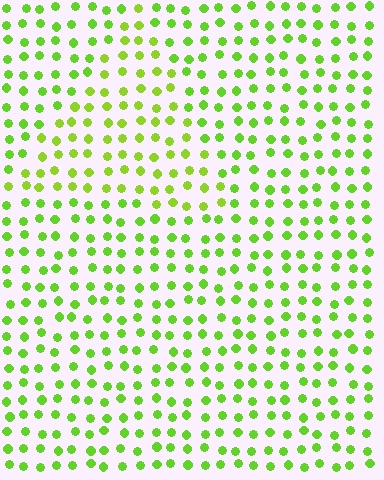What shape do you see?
I see a triangle.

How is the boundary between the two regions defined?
The boundary is defined purely by a slight shift in hue (about 16 degrees). Spacing, size, and orientation are identical on both sides.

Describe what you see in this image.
The image is filled with small lime elements in a uniform arrangement. A triangle-shaped region is visible where the elements are tinted to a slightly different hue, forming a subtle color boundary.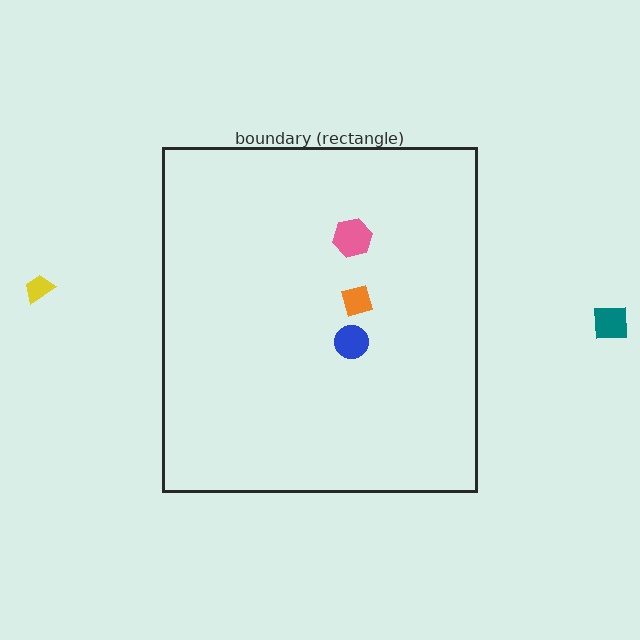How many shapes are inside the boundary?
3 inside, 2 outside.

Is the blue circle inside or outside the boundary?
Inside.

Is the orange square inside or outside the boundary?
Inside.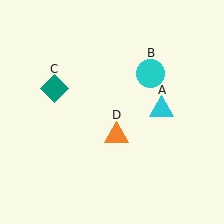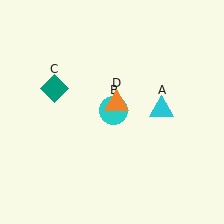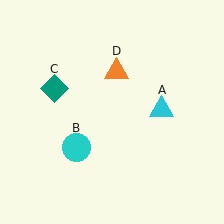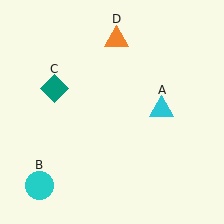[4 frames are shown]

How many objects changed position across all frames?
2 objects changed position: cyan circle (object B), orange triangle (object D).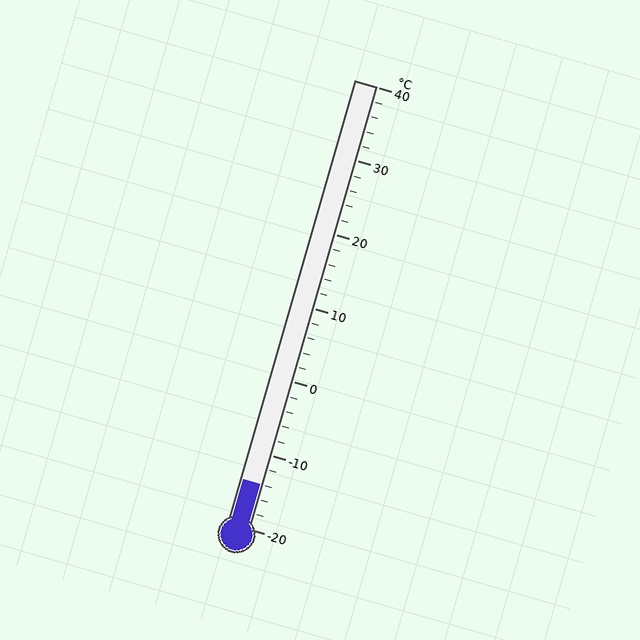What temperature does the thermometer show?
The thermometer shows approximately -14°C.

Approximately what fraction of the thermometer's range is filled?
The thermometer is filled to approximately 10% of its range.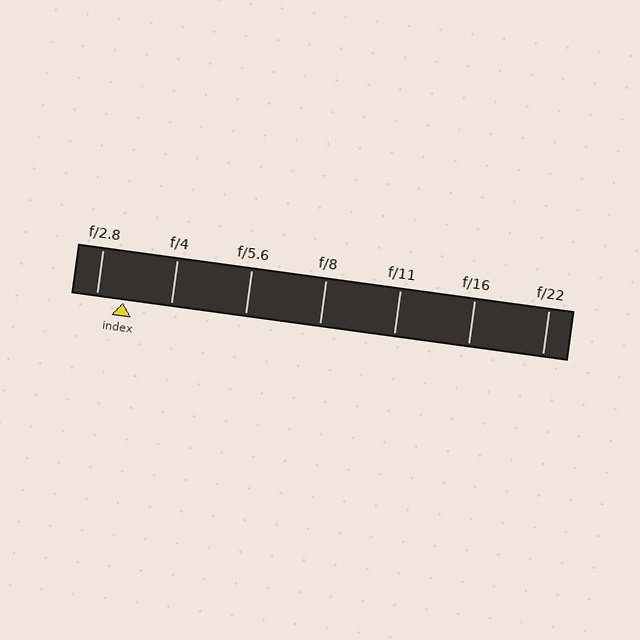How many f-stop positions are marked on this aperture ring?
There are 7 f-stop positions marked.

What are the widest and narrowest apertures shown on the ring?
The widest aperture shown is f/2.8 and the narrowest is f/22.